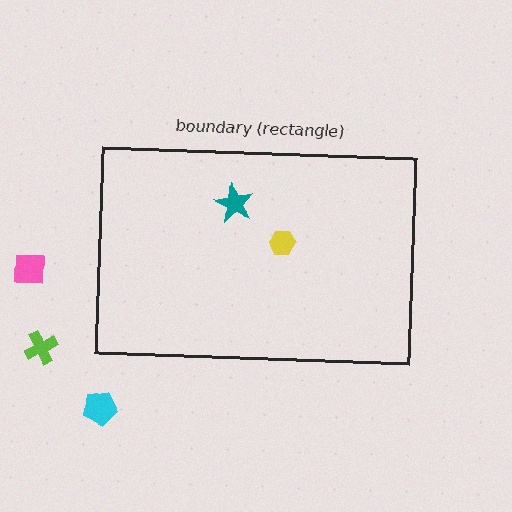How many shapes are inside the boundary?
2 inside, 3 outside.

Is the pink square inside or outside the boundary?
Outside.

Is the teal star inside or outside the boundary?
Inside.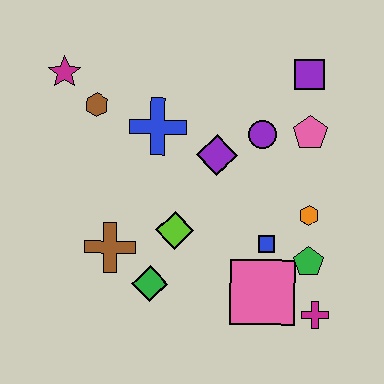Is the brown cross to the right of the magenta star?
Yes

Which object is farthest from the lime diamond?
The purple square is farthest from the lime diamond.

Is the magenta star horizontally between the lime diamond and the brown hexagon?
No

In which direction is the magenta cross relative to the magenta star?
The magenta cross is to the right of the magenta star.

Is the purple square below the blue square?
No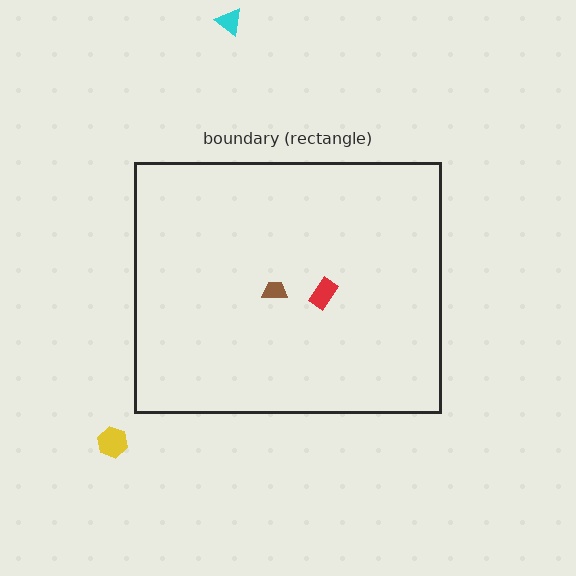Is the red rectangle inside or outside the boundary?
Inside.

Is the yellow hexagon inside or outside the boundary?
Outside.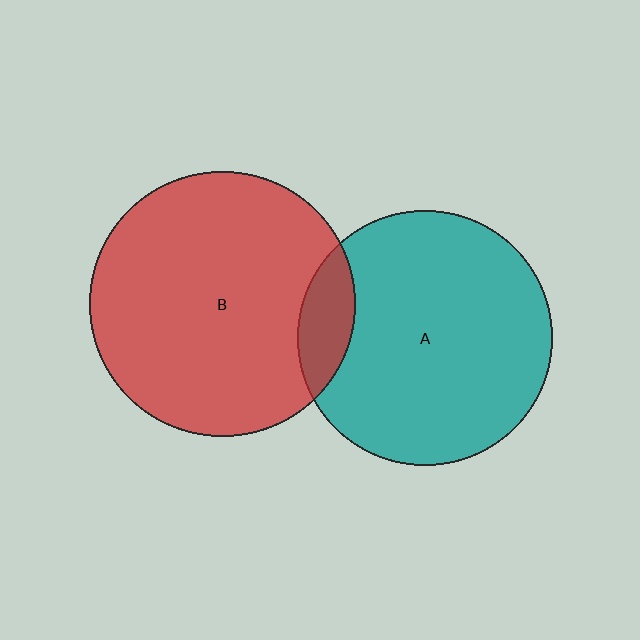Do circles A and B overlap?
Yes.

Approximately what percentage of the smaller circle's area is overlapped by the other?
Approximately 10%.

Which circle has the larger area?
Circle B (red).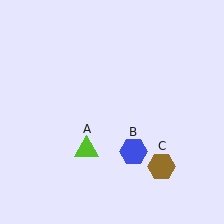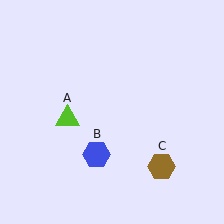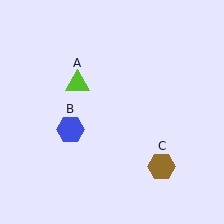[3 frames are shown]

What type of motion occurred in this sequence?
The lime triangle (object A), blue hexagon (object B) rotated clockwise around the center of the scene.